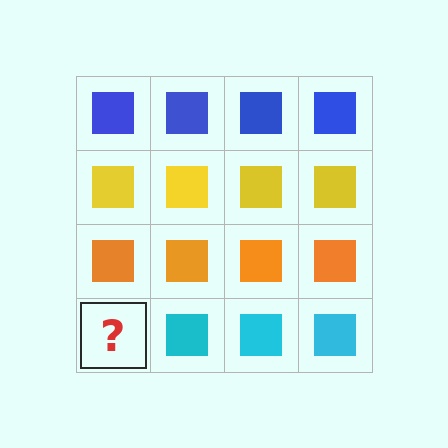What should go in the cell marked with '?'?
The missing cell should contain a cyan square.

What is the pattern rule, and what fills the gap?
The rule is that each row has a consistent color. The gap should be filled with a cyan square.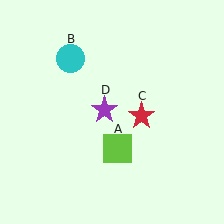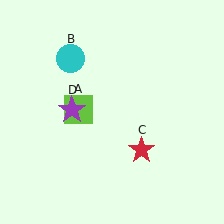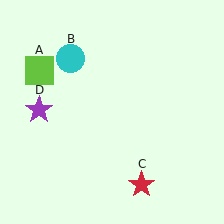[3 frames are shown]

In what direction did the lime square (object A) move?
The lime square (object A) moved up and to the left.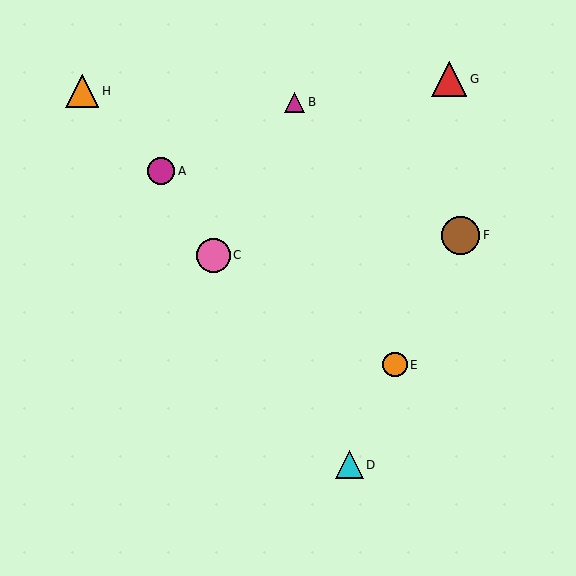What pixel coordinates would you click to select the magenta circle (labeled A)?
Click at (161, 171) to select the magenta circle A.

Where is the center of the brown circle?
The center of the brown circle is at (461, 235).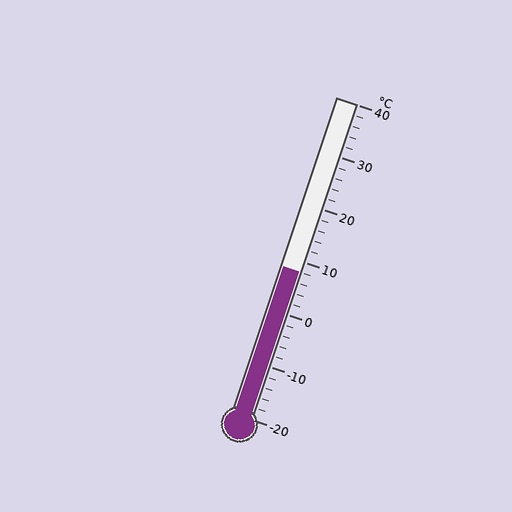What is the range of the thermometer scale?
The thermometer scale ranges from -20°C to 40°C.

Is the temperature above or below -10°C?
The temperature is above -10°C.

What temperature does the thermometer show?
The thermometer shows approximately 8°C.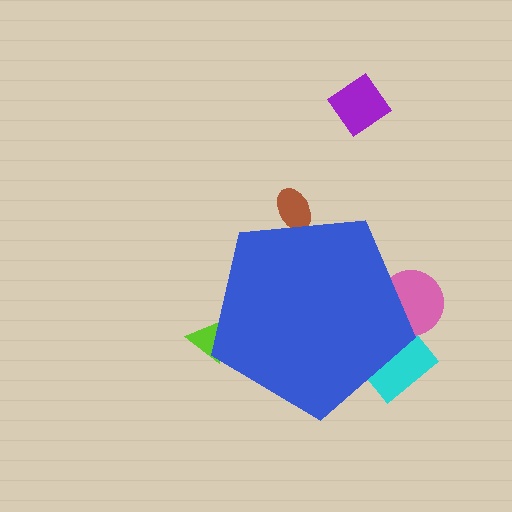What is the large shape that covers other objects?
A blue pentagon.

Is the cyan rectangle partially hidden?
Yes, the cyan rectangle is partially hidden behind the blue pentagon.